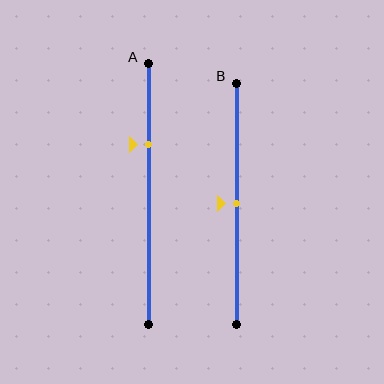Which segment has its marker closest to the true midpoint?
Segment B has its marker closest to the true midpoint.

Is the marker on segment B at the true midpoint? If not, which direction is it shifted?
Yes, the marker on segment B is at the true midpoint.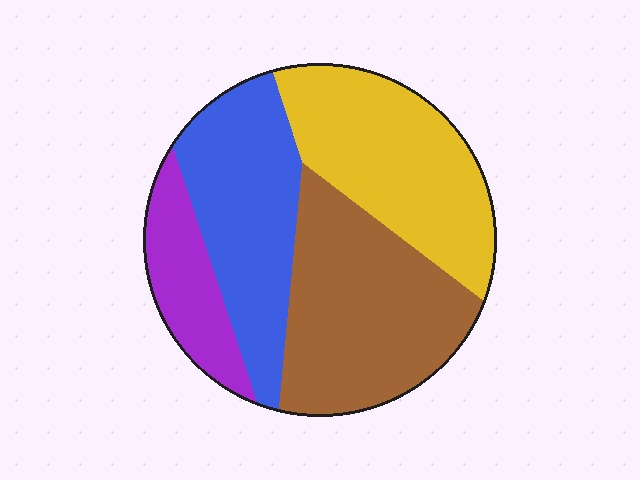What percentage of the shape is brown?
Brown takes up between a sixth and a third of the shape.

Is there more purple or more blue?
Blue.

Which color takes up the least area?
Purple, at roughly 15%.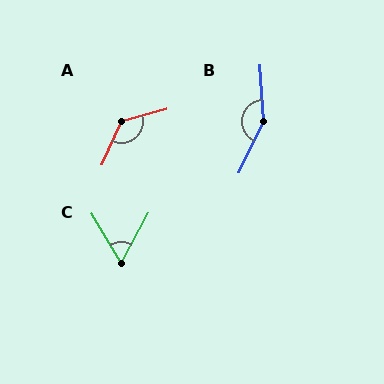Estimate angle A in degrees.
Approximately 130 degrees.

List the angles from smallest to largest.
C (59°), A (130°), B (151°).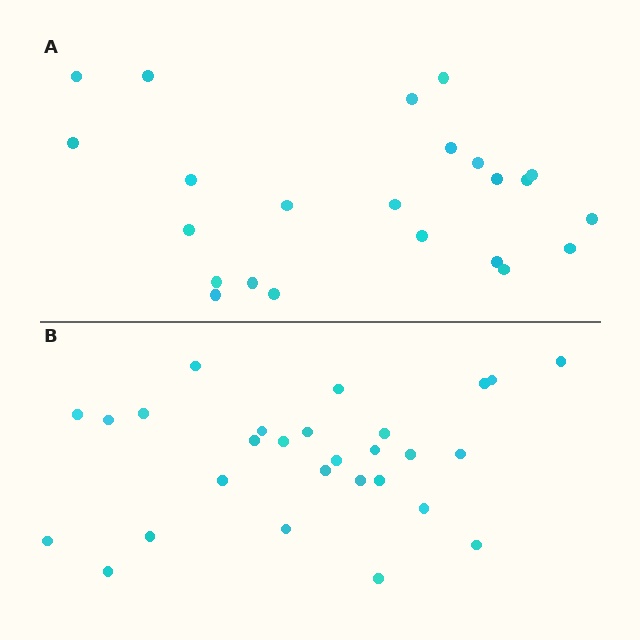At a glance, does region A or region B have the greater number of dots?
Region B (the bottom region) has more dots.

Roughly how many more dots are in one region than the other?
Region B has about 5 more dots than region A.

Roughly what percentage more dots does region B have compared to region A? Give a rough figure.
About 20% more.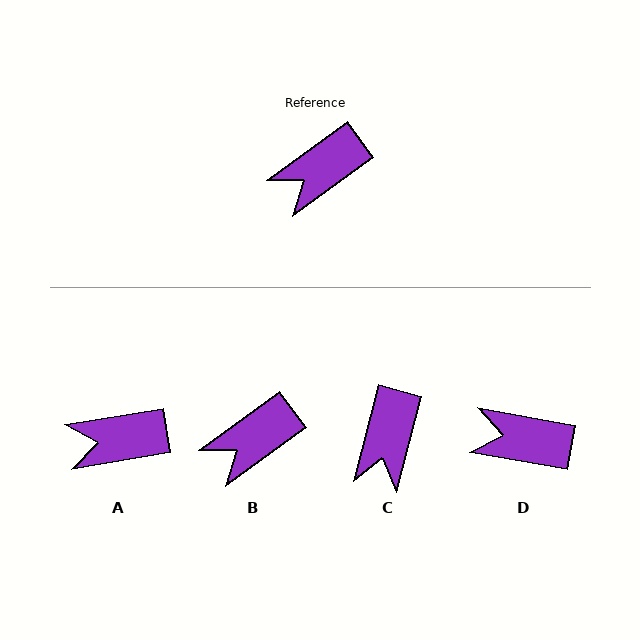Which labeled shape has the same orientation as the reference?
B.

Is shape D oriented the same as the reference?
No, it is off by about 46 degrees.